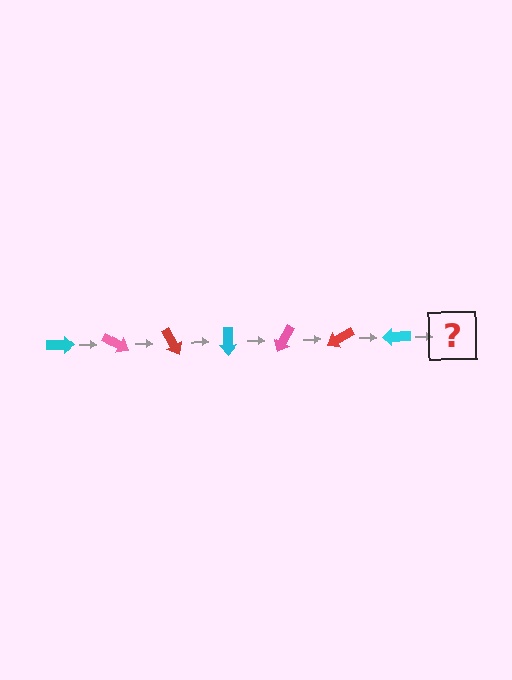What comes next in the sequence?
The next element should be a pink arrow, rotated 210 degrees from the start.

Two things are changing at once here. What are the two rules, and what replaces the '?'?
The two rules are that it rotates 30 degrees each step and the color cycles through cyan, pink, and red. The '?' should be a pink arrow, rotated 210 degrees from the start.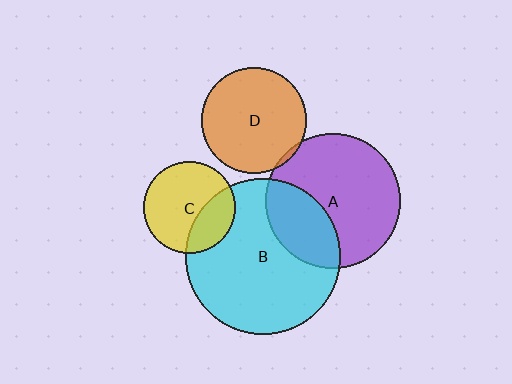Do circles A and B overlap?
Yes.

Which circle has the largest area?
Circle B (cyan).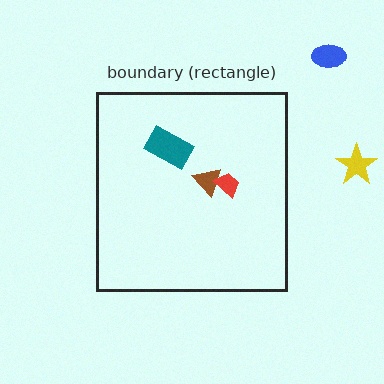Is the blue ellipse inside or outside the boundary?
Outside.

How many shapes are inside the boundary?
3 inside, 2 outside.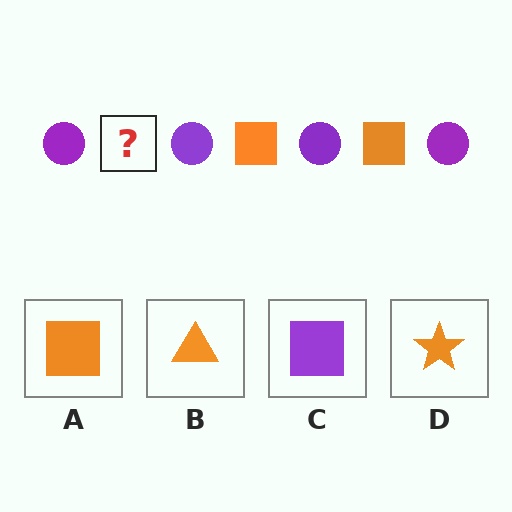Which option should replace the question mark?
Option A.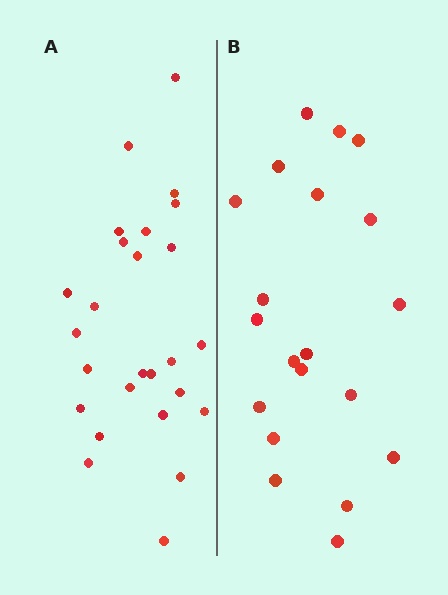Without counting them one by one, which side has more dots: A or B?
Region A (the left region) has more dots.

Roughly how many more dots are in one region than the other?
Region A has about 6 more dots than region B.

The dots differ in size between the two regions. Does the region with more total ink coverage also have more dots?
No. Region B has more total ink coverage because its dots are larger, but region A actually contains more individual dots. Total area can be misleading — the number of items is what matters here.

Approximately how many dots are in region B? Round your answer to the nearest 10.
About 20 dots.